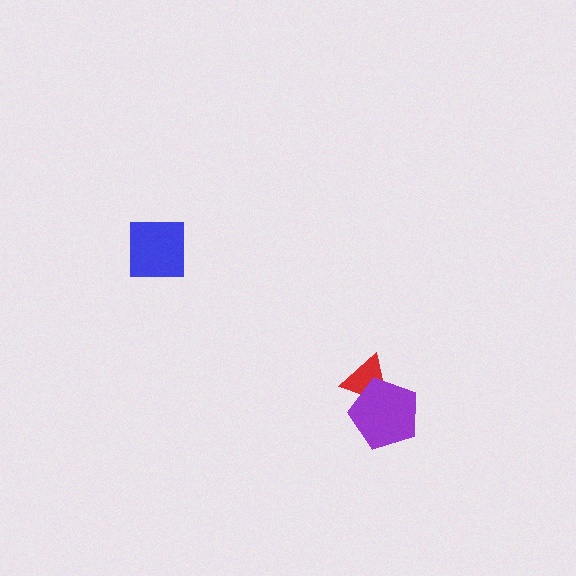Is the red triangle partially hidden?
Yes, it is partially covered by another shape.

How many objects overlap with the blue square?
0 objects overlap with the blue square.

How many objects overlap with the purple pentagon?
1 object overlaps with the purple pentagon.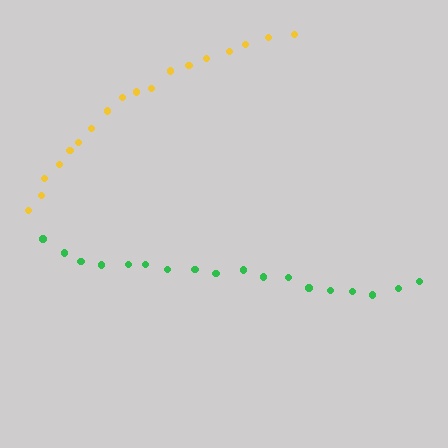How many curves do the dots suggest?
There are 2 distinct paths.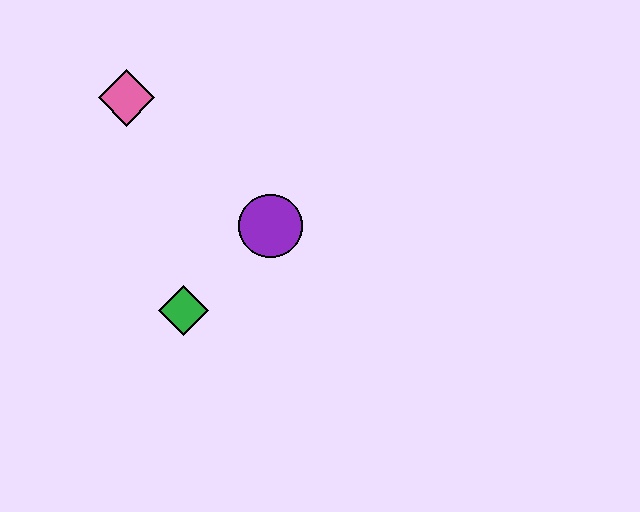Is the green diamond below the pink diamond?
Yes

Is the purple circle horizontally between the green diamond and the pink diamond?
No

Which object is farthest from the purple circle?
The pink diamond is farthest from the purple circle.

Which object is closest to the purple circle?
The green diamond is closest to the purple circle.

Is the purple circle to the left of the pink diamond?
No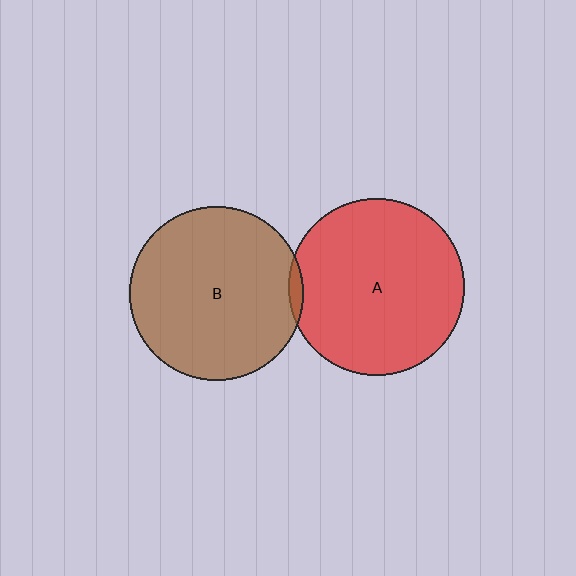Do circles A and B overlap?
Yes.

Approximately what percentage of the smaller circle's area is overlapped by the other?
Approximately 5%.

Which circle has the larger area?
Circle A (red).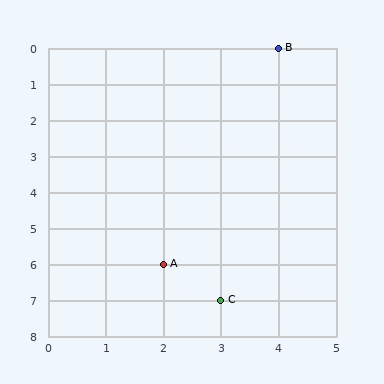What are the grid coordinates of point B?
Point B is at grid coordinates (4, 0).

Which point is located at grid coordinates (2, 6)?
Point A is at (2, 6).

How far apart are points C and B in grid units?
Points C and B are 1 column and 7 rows apart (about 7.1 grid units diagonally).